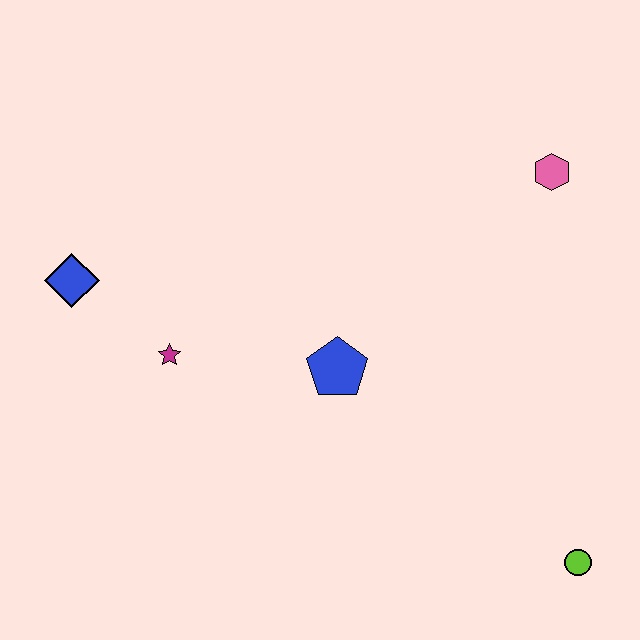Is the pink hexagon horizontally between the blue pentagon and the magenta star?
No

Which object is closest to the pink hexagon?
The blue pentagon is closest to the pink hexagon.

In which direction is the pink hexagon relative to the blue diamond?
The pink hexagon is to the right of the blue diamond.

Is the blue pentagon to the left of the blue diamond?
No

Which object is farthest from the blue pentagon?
The lime circle is farthest from the blue pentagon.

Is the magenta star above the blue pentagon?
Yes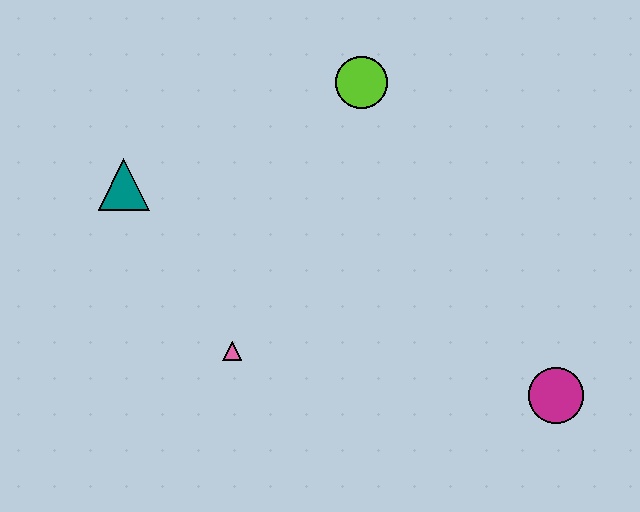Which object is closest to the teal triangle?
The pink triangle is closest to the teal triangle.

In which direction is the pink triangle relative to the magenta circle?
The pink triangle is to the left of the magenta circle.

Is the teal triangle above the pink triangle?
Yes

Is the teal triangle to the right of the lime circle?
No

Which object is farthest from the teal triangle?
The magenta circle is farthest from the teal triangle.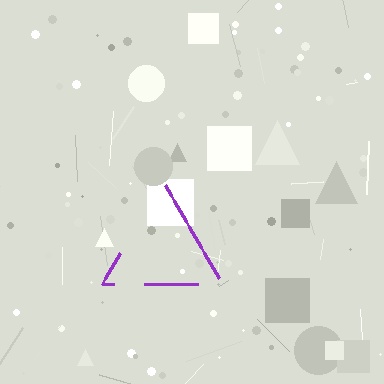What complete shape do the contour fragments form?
The contour fragments form a triangle.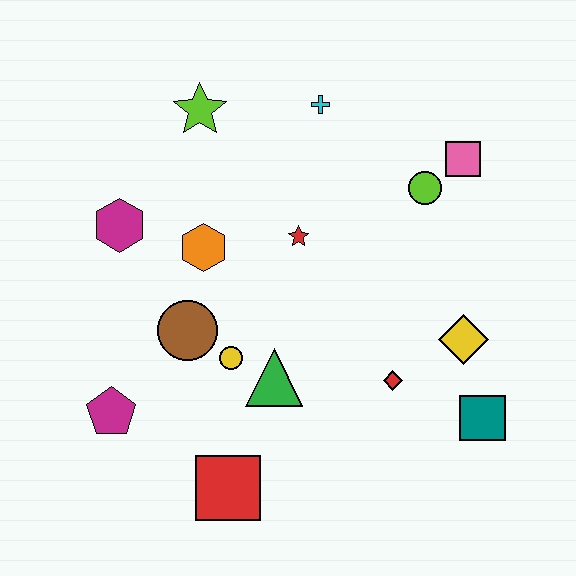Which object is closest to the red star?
The orange hexagon is closest to the red star.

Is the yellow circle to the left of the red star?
Yes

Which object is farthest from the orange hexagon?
The teal square is farthest from the orange hexagon.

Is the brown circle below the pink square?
Yes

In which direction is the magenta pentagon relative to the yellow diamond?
The magenta pentagon is to the left of the yellow diamond.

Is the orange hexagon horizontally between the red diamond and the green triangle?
No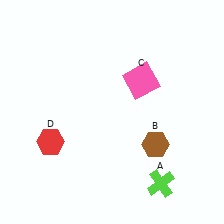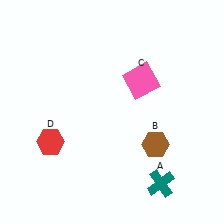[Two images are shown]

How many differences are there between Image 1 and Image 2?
There is 1 difference between the two images.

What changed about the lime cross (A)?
In Image 1, A is lime. In Image 2, it changed to teal.